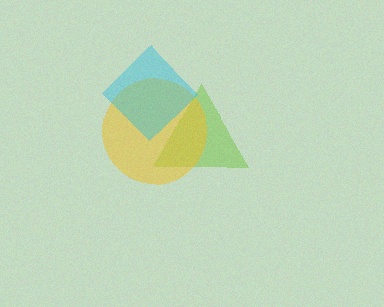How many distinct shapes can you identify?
There are 3 distinct shapes: a lime triangle, a yellow circle, a cyan diamond.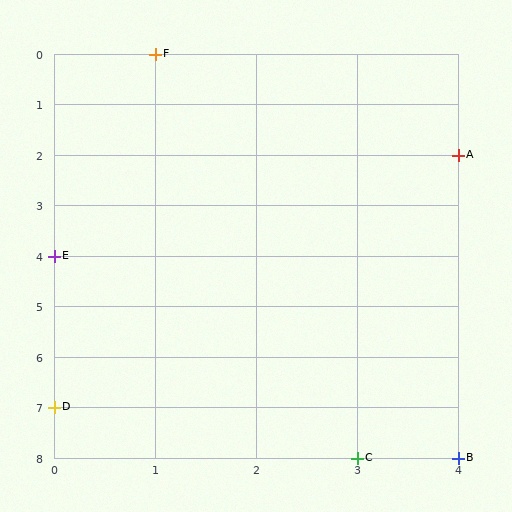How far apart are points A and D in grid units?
Points A and D are 4 columns and 5 rows apart (about 6.4 grid units diagonally).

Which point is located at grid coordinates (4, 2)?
Point A is at (4, 2).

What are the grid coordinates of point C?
Point C is at grid coordinates (3, 8).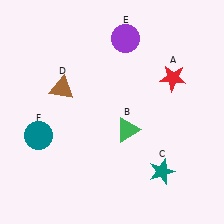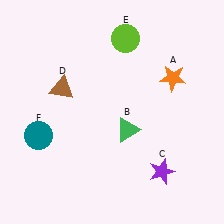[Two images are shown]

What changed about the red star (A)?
In Image 1, A is red. In Image 2, it changed to orange.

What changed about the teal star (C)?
In Image 1, C is teal. In Image 2, it changed to purple.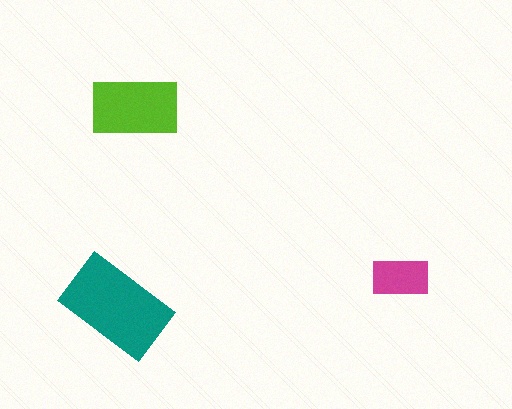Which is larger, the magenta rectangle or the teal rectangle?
The teal one.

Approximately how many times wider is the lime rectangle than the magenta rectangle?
About 1.5 times wider.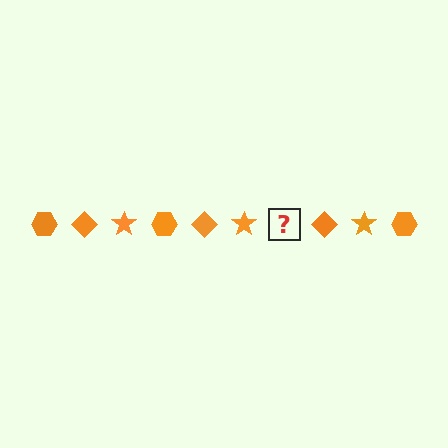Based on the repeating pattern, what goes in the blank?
The blank should be an orange hexagon.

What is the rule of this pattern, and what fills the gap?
The rule is that the pattern cycles through hexagon, diamond, star shapes in orange. The gap should be filled with an orange hexagon.